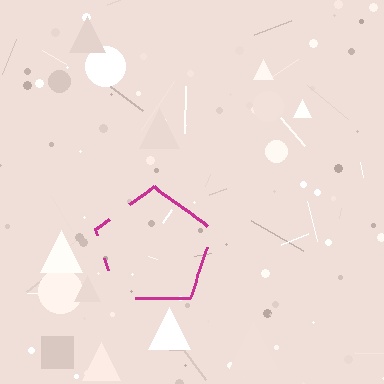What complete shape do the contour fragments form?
The contour fragments form a pentagon.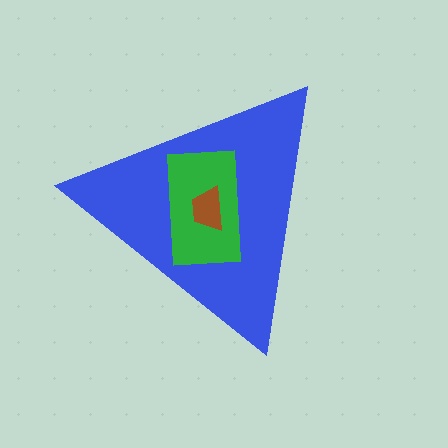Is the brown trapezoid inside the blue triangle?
Yes.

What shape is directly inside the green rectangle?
The brown trapezoid.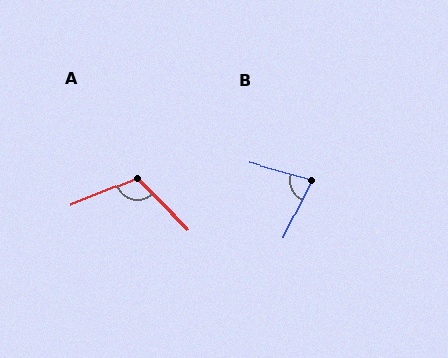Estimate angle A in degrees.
Approximately 112 degrees.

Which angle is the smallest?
B, at approximately 80 degrees.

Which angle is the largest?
A, at approximately 112 degrees.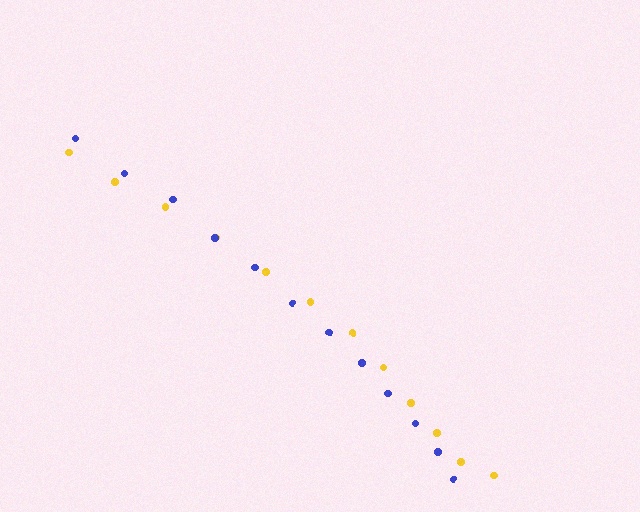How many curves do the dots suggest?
There are 2 distinct paths.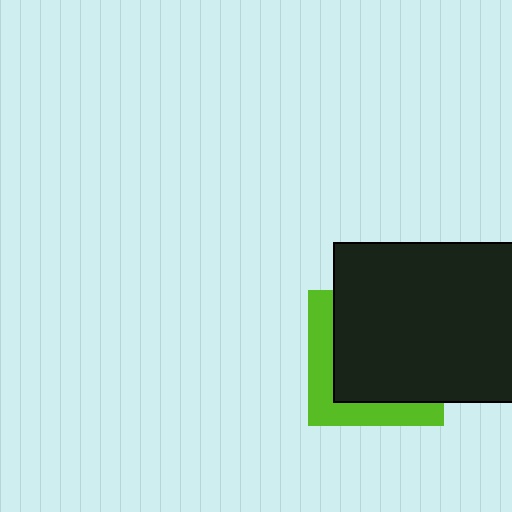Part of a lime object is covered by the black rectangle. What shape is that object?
It is a square.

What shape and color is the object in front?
The object in front is a black rectangle.